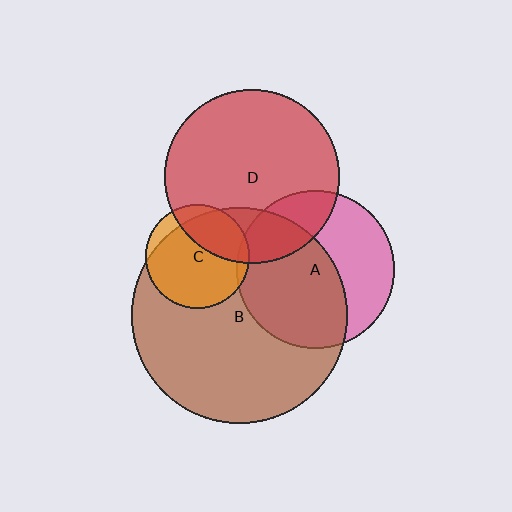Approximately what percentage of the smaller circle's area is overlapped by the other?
Approximately 20%.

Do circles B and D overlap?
Yes.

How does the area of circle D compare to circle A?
Approximately 1.2 times.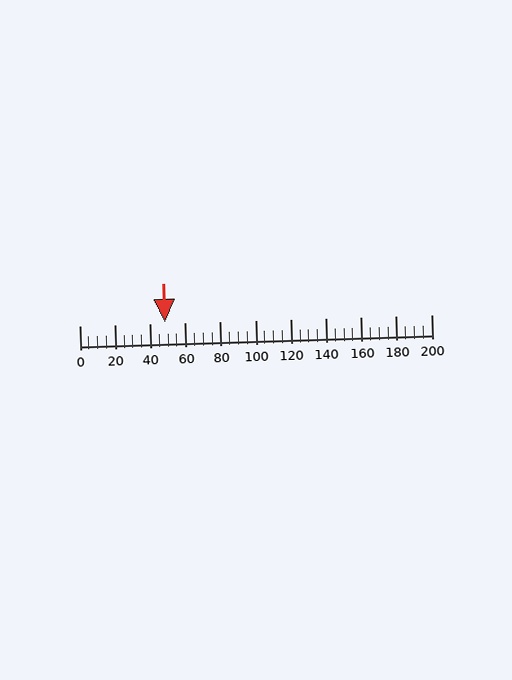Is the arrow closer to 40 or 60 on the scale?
The arrow is closer to 40.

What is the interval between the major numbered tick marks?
The major tick marks are spaced 20 units apart.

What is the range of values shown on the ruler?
The ruler shows values from 0 to 200.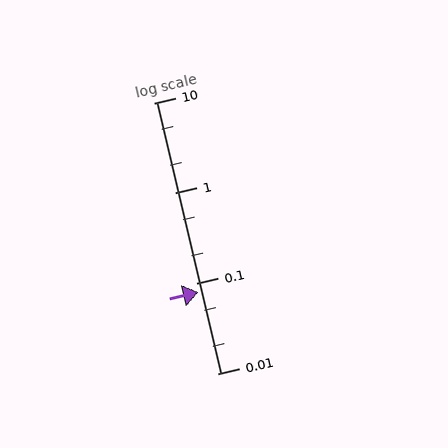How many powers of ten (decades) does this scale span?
The scale spans 3 decades, from 0.01 to 10.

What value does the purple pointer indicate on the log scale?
The pointer indicates approximately 0.079.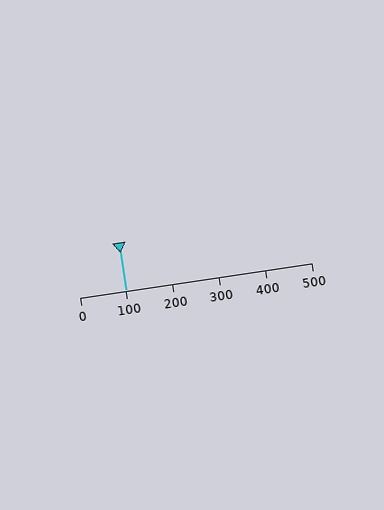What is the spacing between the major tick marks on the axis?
The major ticks are spaced 100 apart.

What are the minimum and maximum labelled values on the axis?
The axis runs from 0 to 500.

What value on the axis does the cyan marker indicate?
The marker indicates approximately 100.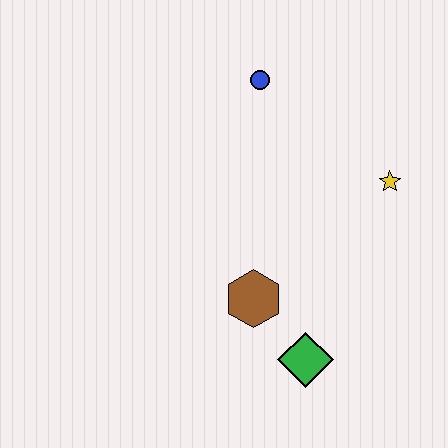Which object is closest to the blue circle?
The yellow star is closest to the blue circle.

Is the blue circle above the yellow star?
Yes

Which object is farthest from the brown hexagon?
The blue circle is farthest from the brown hexagon.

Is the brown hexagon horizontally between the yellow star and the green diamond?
No